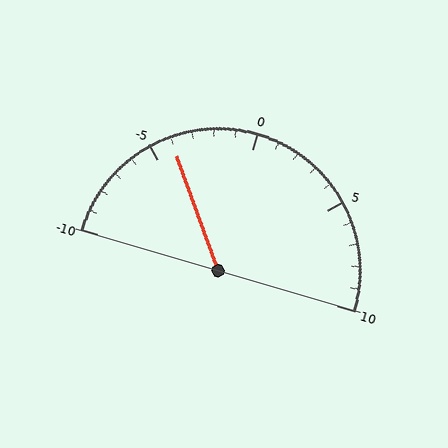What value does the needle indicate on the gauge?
The needle indicates approximately -4.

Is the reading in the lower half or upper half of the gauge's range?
The reading is in the lower half of the range (-10 to 10).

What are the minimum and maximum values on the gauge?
The gauge ranges from -10 to 10.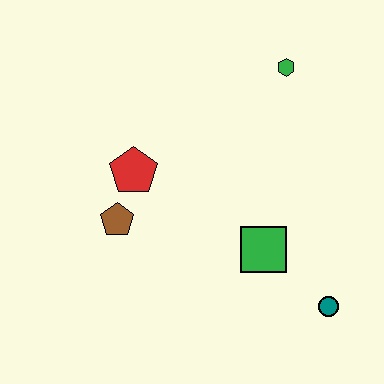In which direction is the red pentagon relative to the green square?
The red pentagon is to the left of the green square.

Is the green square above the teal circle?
Yes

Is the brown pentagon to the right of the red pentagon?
No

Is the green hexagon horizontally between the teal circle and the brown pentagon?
Yes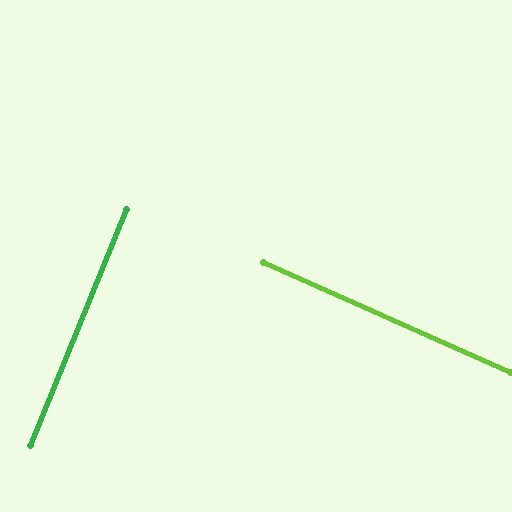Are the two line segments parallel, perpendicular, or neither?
Perpendicular — they meet at approximately 88°.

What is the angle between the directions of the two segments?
Approximately 88 degrees.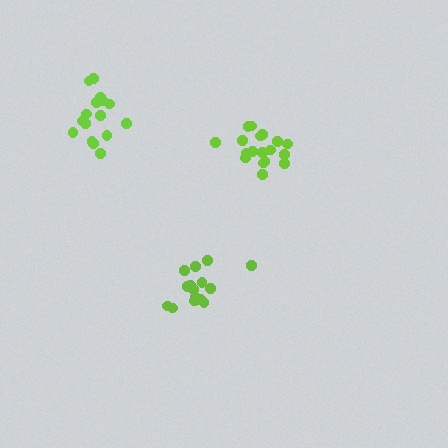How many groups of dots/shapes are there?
There are 3 groups.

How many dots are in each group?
Group 1: 16 dots, Group 2: 15 dots, Group 3: 18 dots (49 total).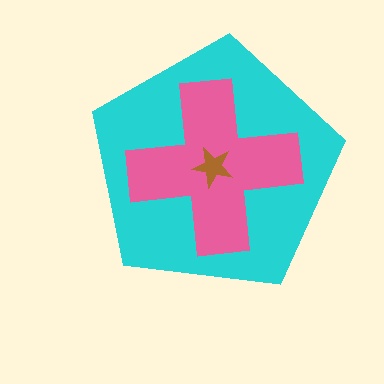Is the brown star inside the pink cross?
Yes.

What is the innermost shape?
The brown star.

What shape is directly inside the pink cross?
The brown star.